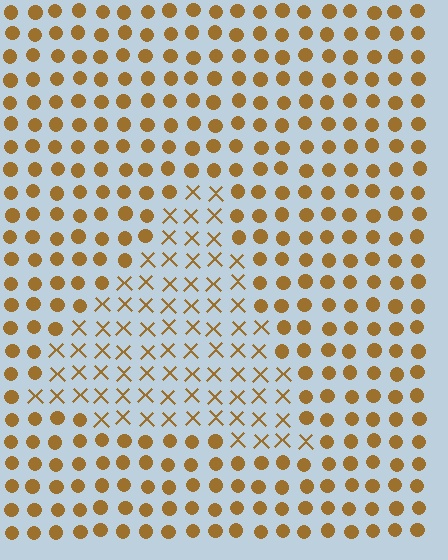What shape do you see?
I see a triangle.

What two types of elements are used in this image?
The image uses X marks inside the triangle region and circles outside it.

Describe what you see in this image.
The image is filled with small brown elements arranged in a uniform grid. A triangle-shaped region contains X marks, while the surrounding area contains circles. The boundary is defined purely by the change in element shape.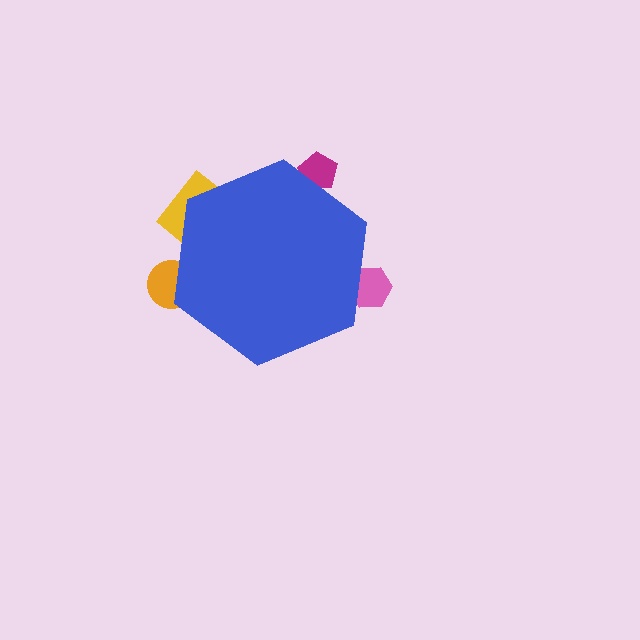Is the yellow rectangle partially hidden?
Yes, the yellow rectangle is partially hidden behind the blue hexagon.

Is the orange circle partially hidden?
Yes, the orange circle is partially hidden behind the blue hexagon.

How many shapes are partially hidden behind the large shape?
4 shapes are partially hidden.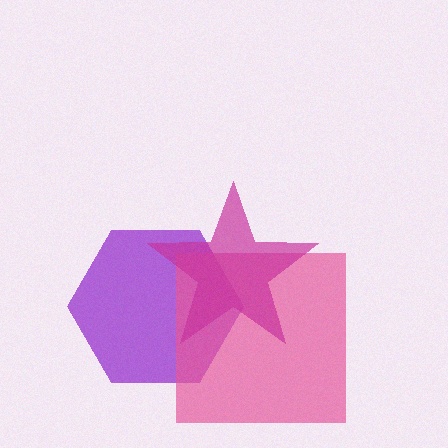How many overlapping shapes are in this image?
There are 3 overlapping shapes in the image.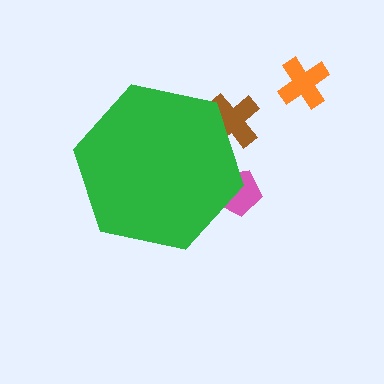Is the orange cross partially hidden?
No, the orange cross is fully visible.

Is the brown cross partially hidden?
Yes, the brown cross is partially hidden behind the green hexagon.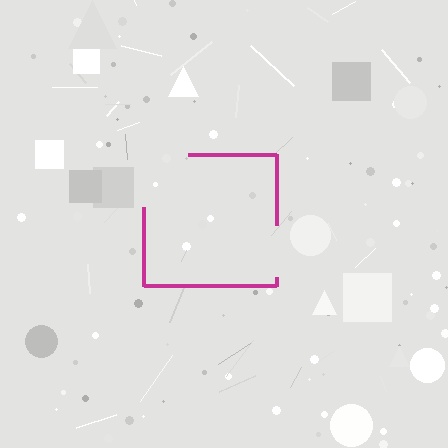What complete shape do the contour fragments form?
The contour fragments form a square.